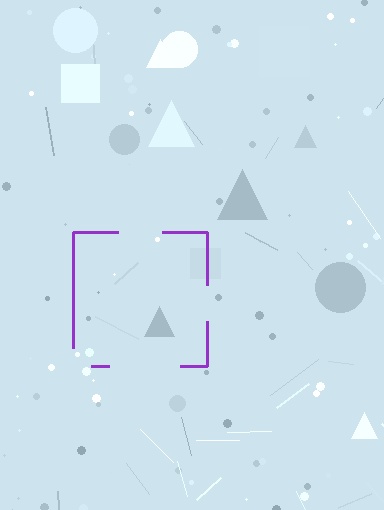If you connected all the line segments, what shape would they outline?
They would outline a square.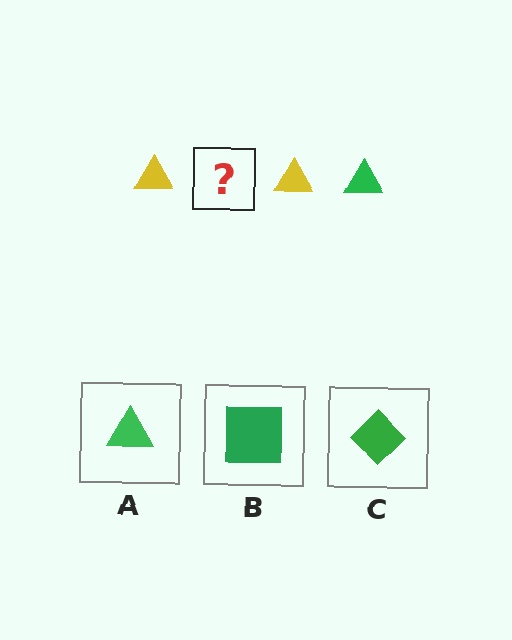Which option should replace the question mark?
Option A.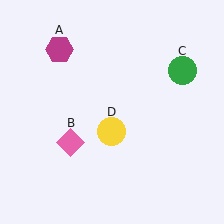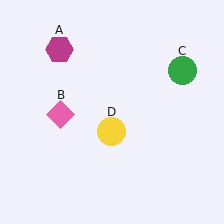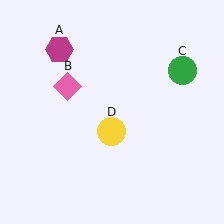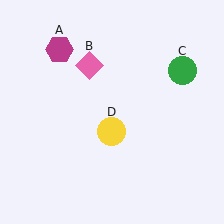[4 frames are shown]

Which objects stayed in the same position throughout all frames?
Magenta hexagon (object A) and green circle (object C) and yellow circle (object D) remained stationary.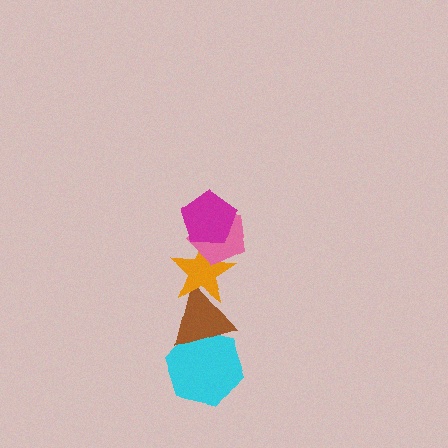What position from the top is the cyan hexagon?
The cyan hexagon is 5th from the top.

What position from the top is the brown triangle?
The brown triangle is 4th from the top.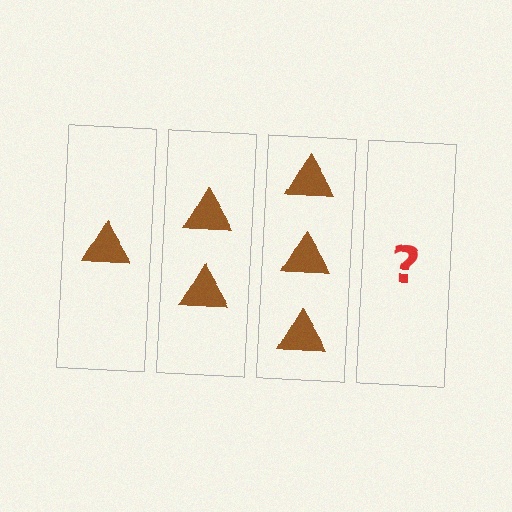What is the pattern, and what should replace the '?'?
The pattern is that each step adds one more triangle. The '?' should be 4 triangles.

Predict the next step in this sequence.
The next step is 4 triangles.